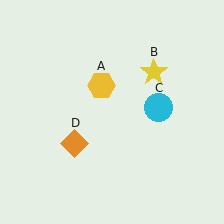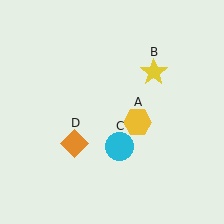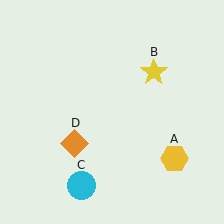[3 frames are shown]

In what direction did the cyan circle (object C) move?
The cyan circle (object C) moved down and to the left.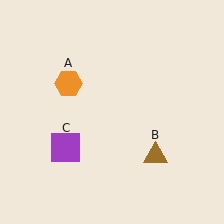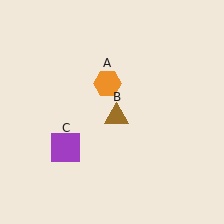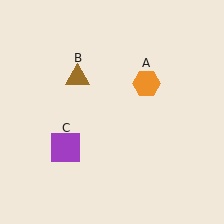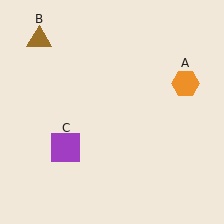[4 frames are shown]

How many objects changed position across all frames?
2 objects changed position: orange hexagon (object A), brown triangle (object B).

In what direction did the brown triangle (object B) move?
The brown triangle (object B) moved up and to the left.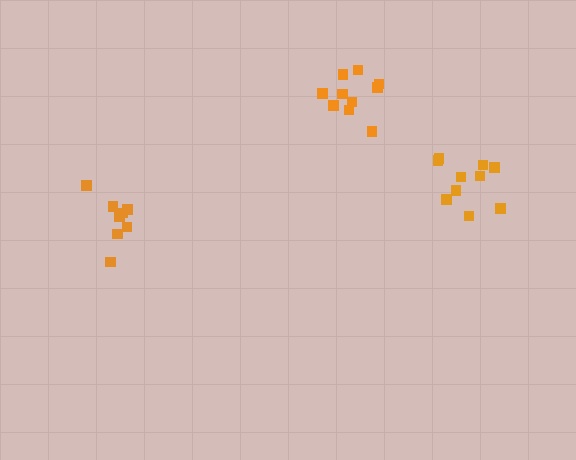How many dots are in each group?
Group 1: 10 dots, Group 2: 8 dots, Group 3: 10 dots (28 total).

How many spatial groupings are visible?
There are 3 spatial groupings.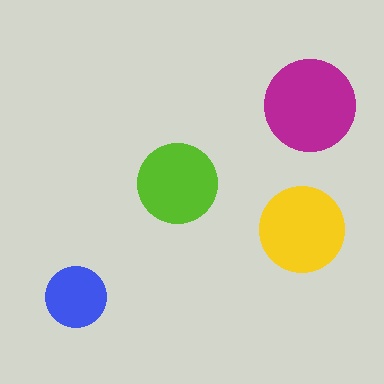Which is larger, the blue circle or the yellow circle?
The yellow one.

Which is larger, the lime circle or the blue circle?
The lime one.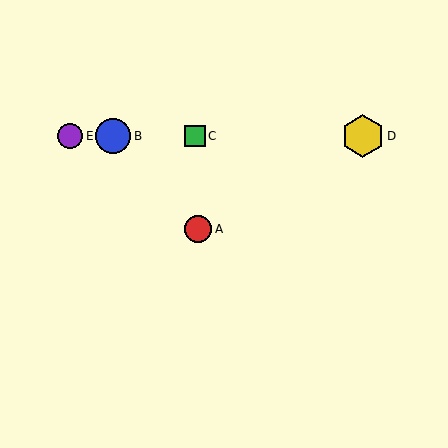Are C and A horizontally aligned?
No, C is at y≈136 and A is at y≈229.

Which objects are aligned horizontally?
Objects B, C, D, E are aligned horizontally.